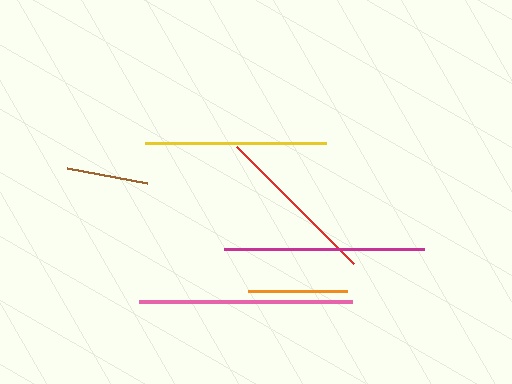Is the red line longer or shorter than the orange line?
The red line is longer than the orange line.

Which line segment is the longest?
The pink line is the longest at approximately 214 pixels.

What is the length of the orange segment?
The orange segment is approximately 99 pixels long.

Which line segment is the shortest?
The brown line is the shortest at approximately 82 pixels.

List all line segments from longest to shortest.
From longest to shortest: pink, magenta, yellow, red, orange, brown.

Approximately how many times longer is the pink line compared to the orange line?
The pink line is approximately 2.2 times the length of the orange line.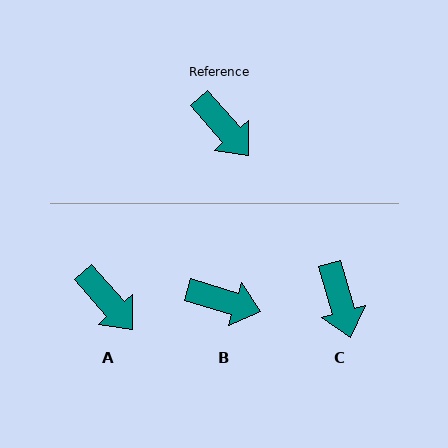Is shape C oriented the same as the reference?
No, it is off by about 25 degrees.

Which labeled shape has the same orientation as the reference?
A.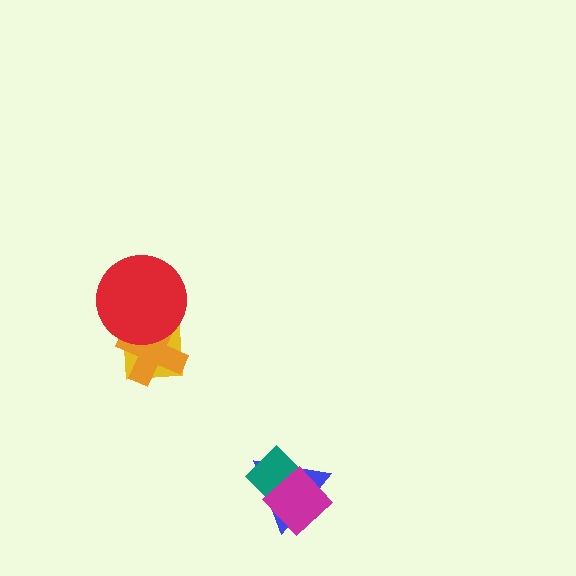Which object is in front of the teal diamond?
The magenta diamond is in front of the teal diamond.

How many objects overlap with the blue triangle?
2 objects overlap with the blue triangle.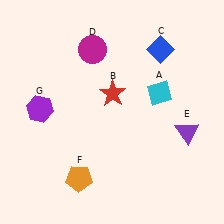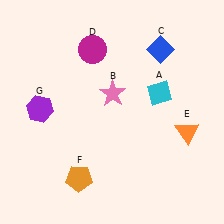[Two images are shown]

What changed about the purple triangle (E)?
In Image 1, E is purple. In Image 2, it changed to orange.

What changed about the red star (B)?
In Image 1, B is red. In Image 2, it changed to pink.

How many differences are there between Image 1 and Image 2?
There are 2 differences between the two images.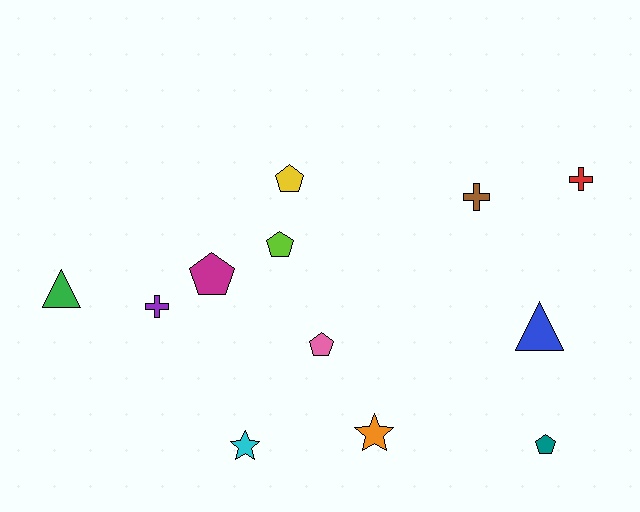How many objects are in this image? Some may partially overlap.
There are 12 objects.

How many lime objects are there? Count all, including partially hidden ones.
There is 1 lime object.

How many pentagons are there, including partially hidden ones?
There are 5 pentagons.